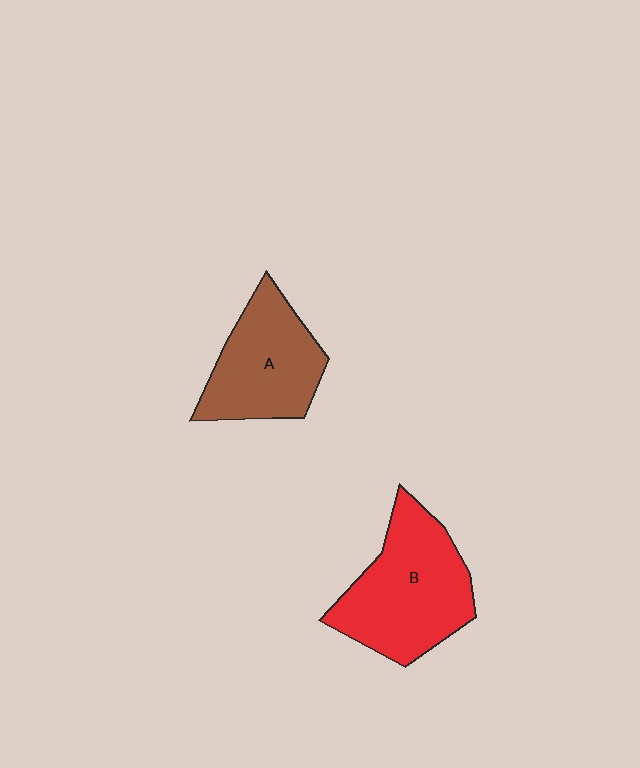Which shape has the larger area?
Shape B (red).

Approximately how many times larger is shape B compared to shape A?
Approximately 1.3 times.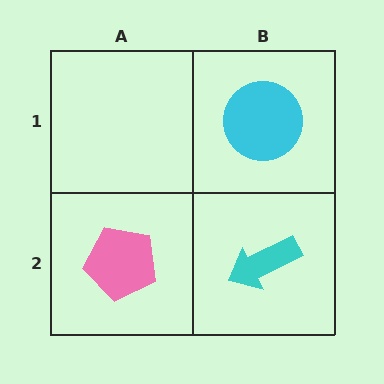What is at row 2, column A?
A pink pentagon.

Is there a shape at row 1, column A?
No, that cell is empty.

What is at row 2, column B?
A cyan arrow.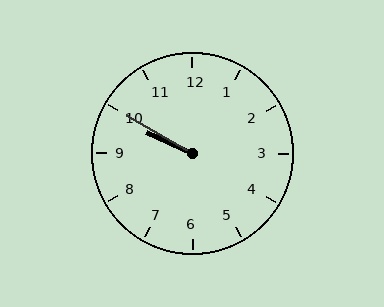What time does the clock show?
9:50.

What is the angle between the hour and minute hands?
Approximately 5 degrees.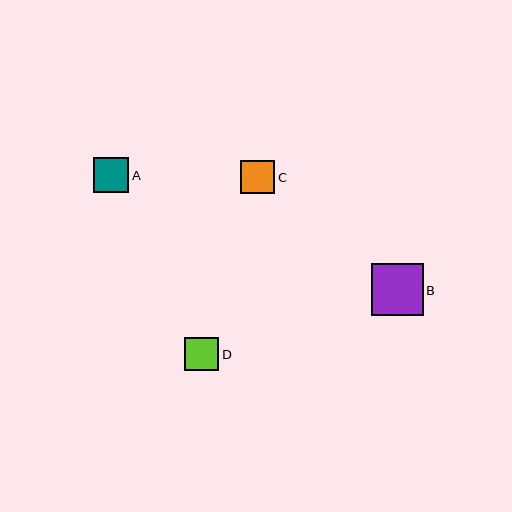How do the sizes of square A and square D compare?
Square A and square D are approximately the same size.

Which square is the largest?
Square B is the largest with a size of approximately 52 pixels.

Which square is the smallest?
Square D is the smallest with a size of approximately 34 pixels.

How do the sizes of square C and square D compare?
Square C and square D are approximately the same size.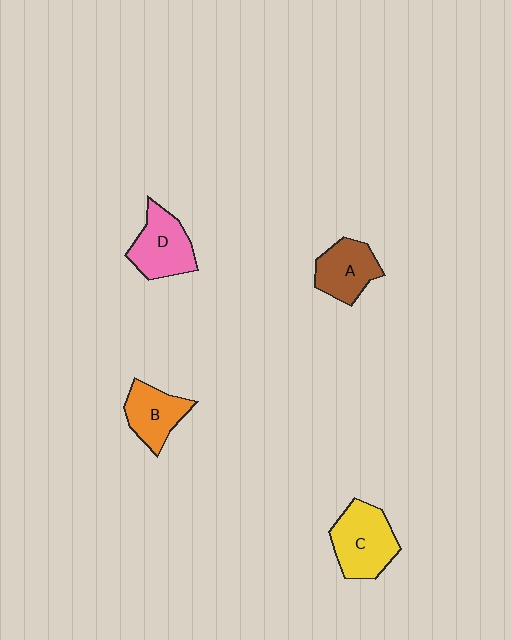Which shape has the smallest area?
Shape B (orange).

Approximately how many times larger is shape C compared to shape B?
Approximately 1.4 times.